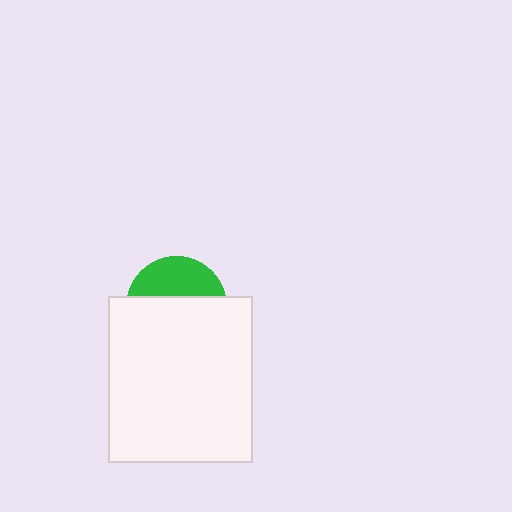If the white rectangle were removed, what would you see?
You would see the complete green circle.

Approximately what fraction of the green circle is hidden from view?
Roughly 64% of the green circle is hidden behind the white rectangle.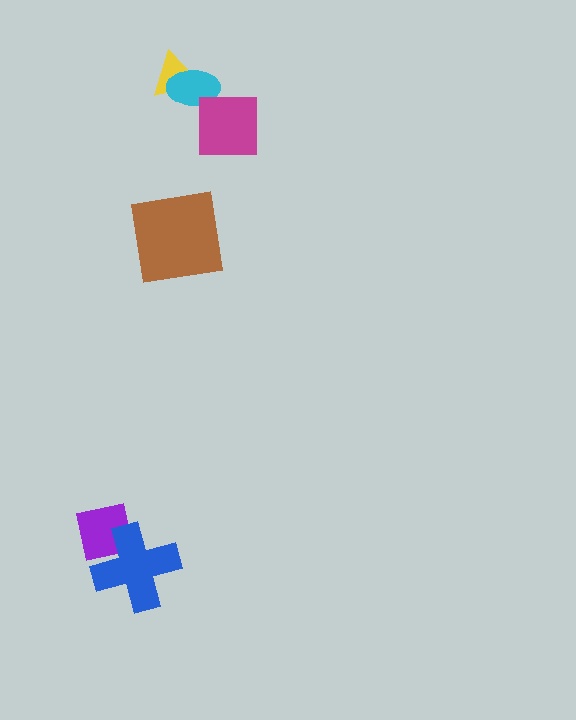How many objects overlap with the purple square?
1 object overlaps with the purple square.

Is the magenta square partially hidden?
No, no other shape covers it.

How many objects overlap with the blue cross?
1 object overlaps with the blue cross.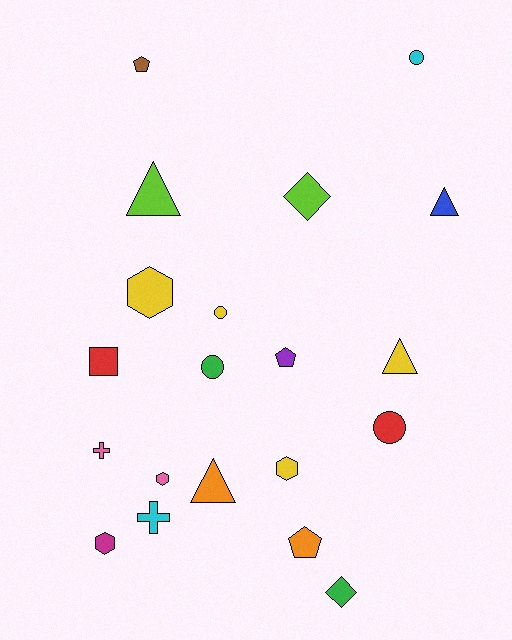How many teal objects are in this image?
There are no teal objects.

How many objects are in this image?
There are 20 objects.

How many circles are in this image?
There are 4 circles.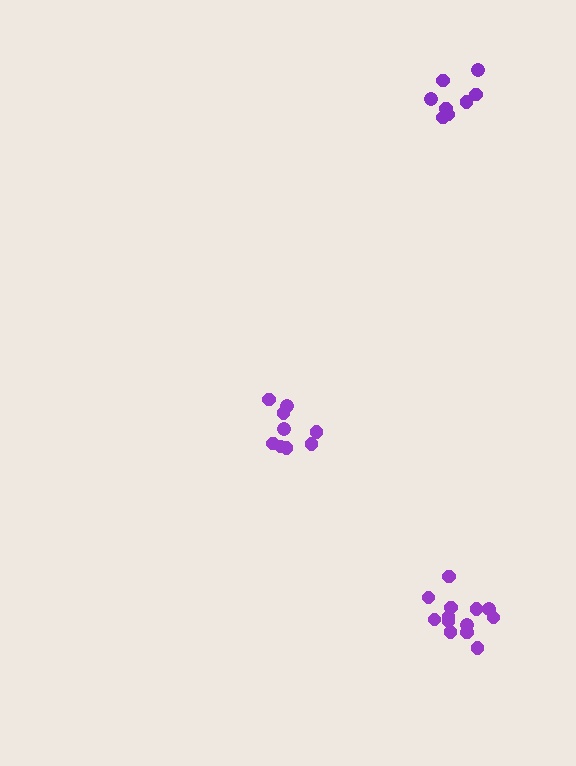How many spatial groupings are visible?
There are 3 spatial groupings.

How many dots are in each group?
Group 1: 13 dots, Group 2: 9 dots, Group 3: 8 dots (30 total).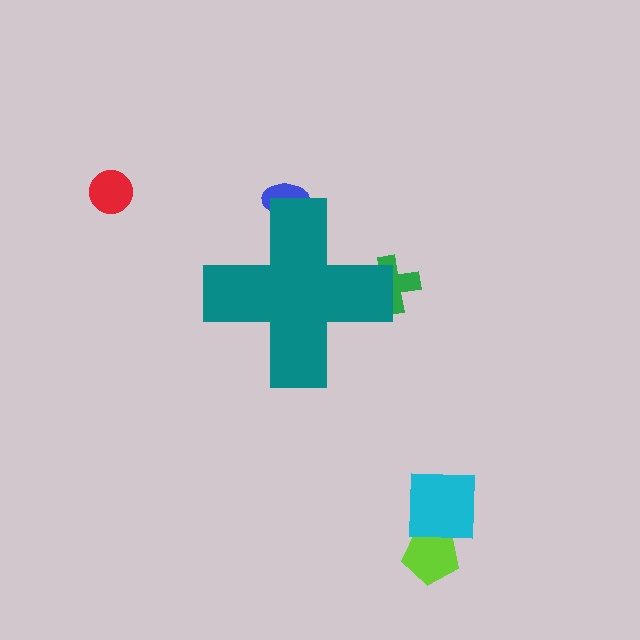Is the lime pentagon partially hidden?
No, the lime pentagon is fully visible.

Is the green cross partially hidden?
Yes, the green cross is partially hidden behind the teal cross.